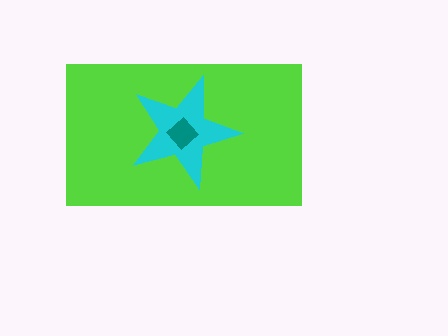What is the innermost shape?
The teal diamond.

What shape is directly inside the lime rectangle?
The cyan star.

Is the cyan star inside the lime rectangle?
Yes.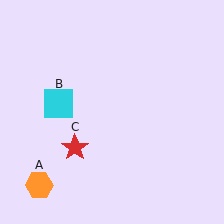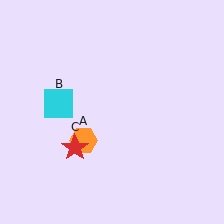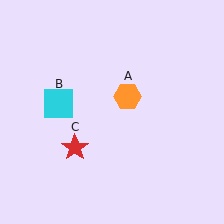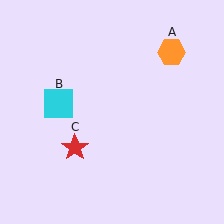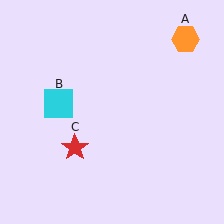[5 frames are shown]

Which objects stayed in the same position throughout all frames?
Cyan square (object B) and red star (object C) remained stationary.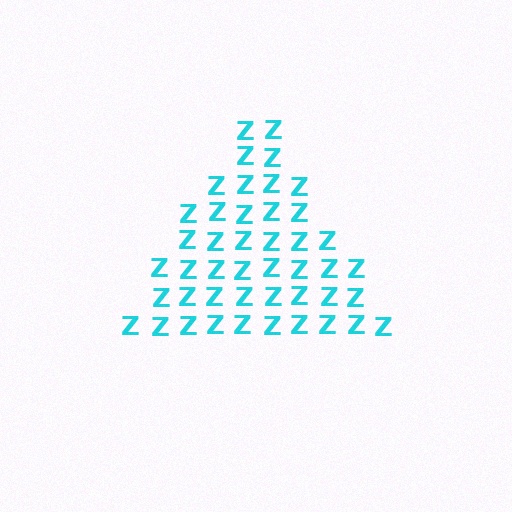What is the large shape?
The large shape is a triangle.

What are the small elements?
The small elements are letter Z's.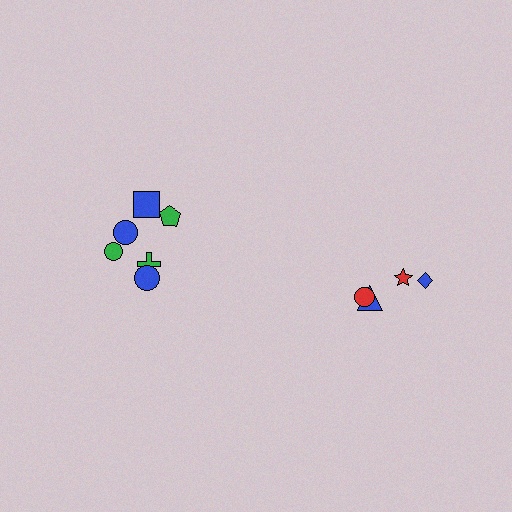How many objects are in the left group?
There are 6 objects.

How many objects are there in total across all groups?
There are 10 objects.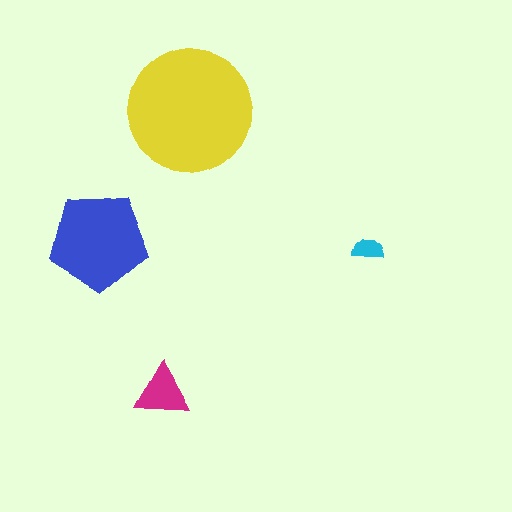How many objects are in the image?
There are 4 objects in the image.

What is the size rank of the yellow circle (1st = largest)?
1st.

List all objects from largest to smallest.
The yellow circle, the blue pentagon, the magenta triangle, the cyan semicircle.